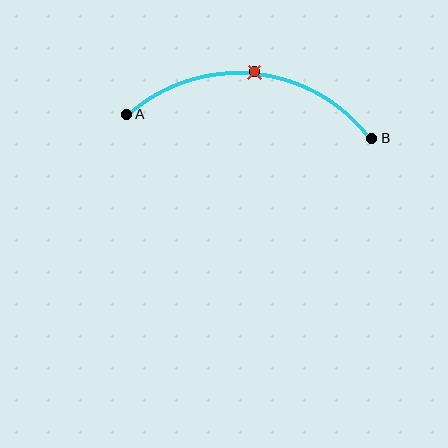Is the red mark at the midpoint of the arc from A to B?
Yes. The red mark lies on the arc at equal arc-length from both A and B — it is the arc midpoint.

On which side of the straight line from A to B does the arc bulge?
The arc bulges above the straight line connecting A and B.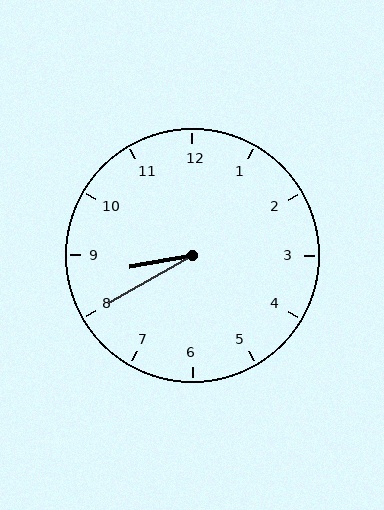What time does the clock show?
8:40.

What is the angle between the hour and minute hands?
Approximately 20 degrees.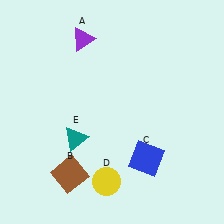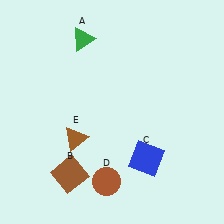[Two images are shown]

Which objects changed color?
A changed from purple to green. D changed from yellow to brown. E changed from teal to brown.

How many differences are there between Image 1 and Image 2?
There are 3 differences between the two images.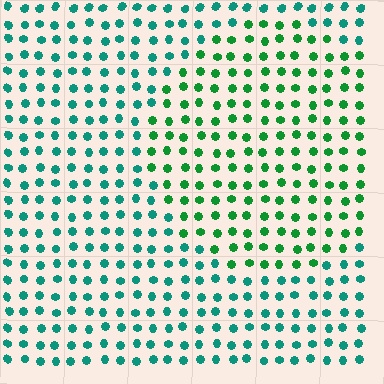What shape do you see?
I see a circle.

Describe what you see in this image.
The image is filled with small teal elements in a uniform arrangement. A circle-shaped region is visible where the elements are tinted to a slightly different hue, forming a subtle color boundary.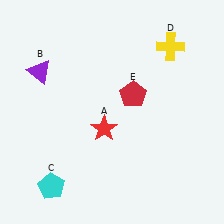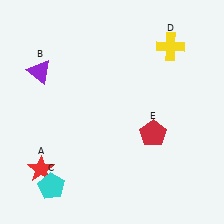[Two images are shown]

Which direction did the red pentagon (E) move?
The red pentagon (E) moved down.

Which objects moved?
The objects that moved are: the red star (A), the red pentagon (E).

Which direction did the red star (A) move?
The red star (A) moved left.